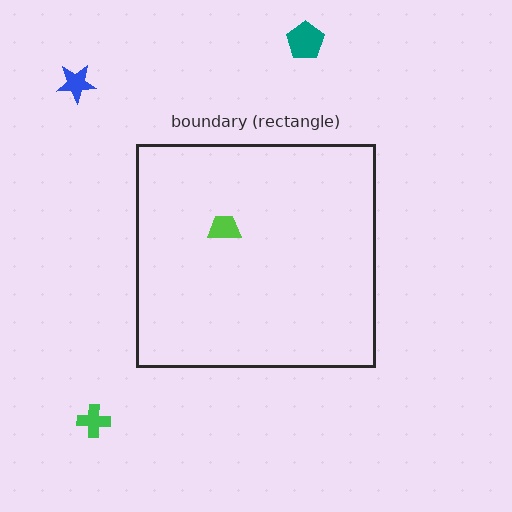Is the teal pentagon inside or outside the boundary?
Outside.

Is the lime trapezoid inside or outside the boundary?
Inside.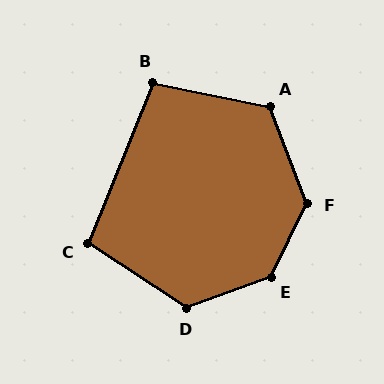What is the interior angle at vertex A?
Approximately 122 degrees (obtuse).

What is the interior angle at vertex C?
Approximately 101 degrees (obtuse).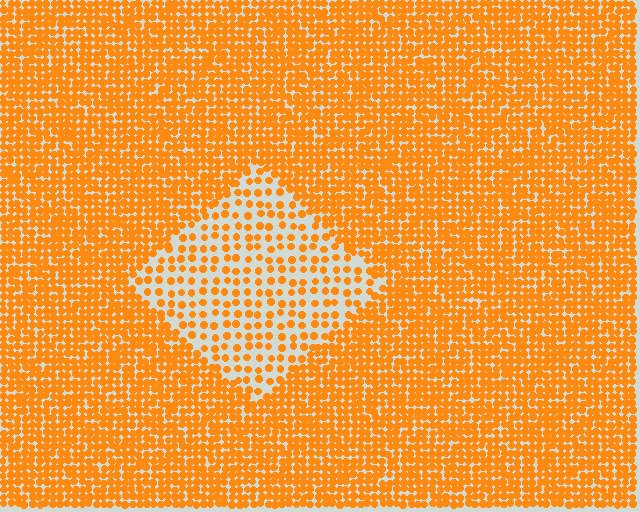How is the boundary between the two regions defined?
The boundary is defined by a change in element density (approximately 2.4x ratio). All elements are the same color, size, and shape.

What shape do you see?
I see a diamond.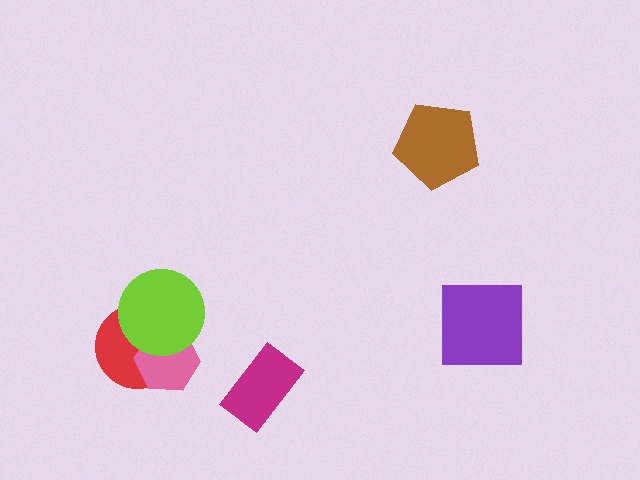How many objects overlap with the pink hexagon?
2 objects overlap with the pink hexagon.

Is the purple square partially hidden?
No, no other shape covers it.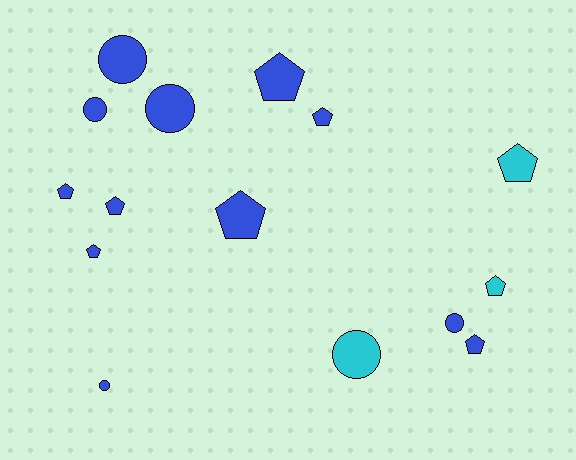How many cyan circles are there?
There is 1 cyan circle.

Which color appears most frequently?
Blue, with 12 objects.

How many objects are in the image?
There are 15 objects.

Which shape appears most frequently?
Pentagon, with 9 objects.